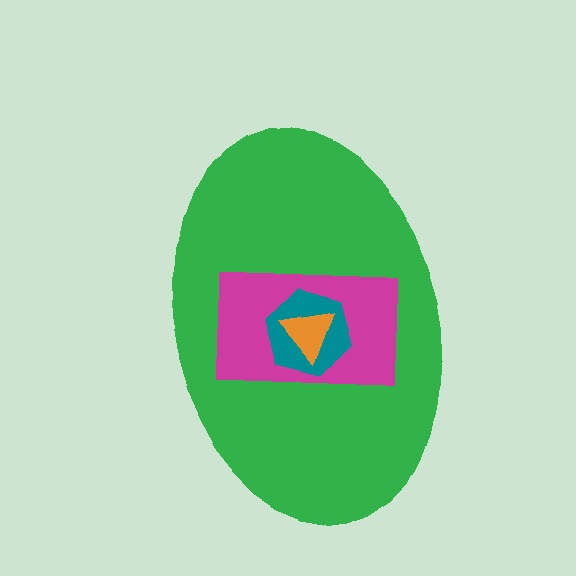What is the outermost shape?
The green ellipse.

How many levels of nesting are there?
4.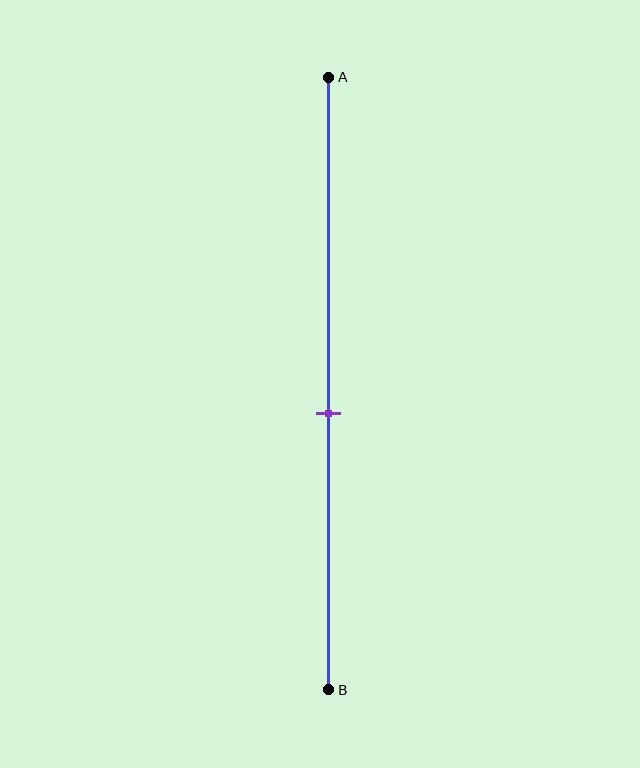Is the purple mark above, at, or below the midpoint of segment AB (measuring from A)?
The purple mark is below the midpoint of segment AB.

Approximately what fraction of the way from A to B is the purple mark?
The purple mark is approximately 55% of the way from A to B.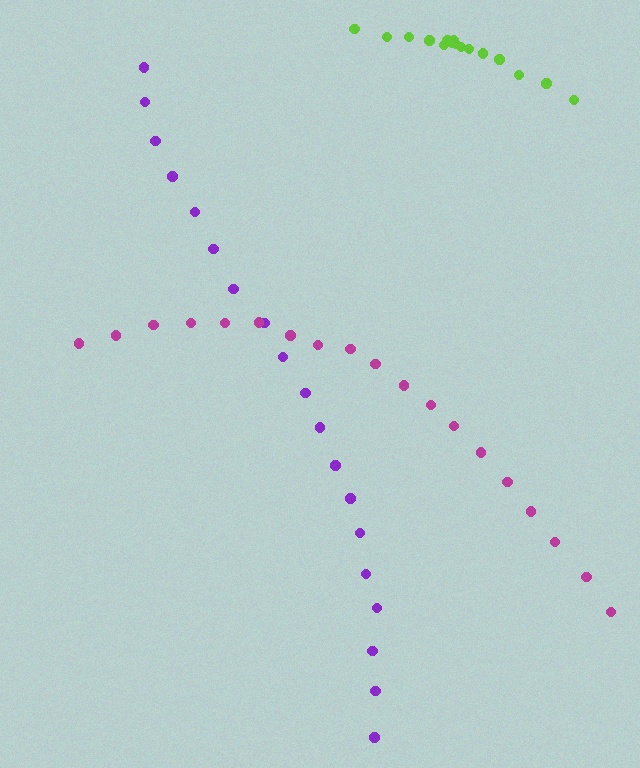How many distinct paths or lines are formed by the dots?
There are 3 distinct paths.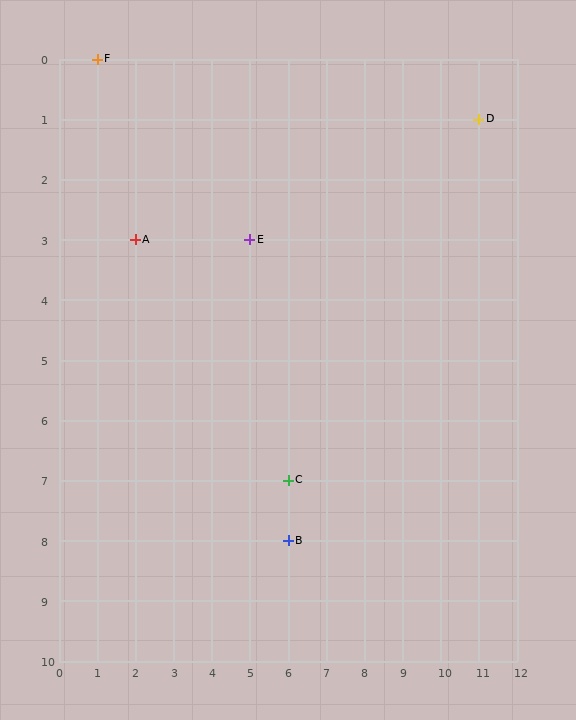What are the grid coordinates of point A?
Point A is at grid coordinates (2, 3).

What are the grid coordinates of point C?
Point C is at grid coordinates (6, 7).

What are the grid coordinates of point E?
Point E is at grid coordinates (5, 3).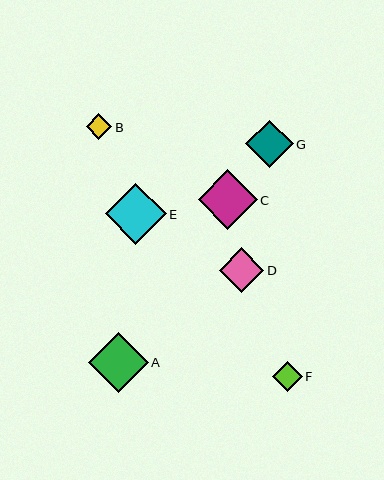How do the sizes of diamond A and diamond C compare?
Diamond A and diamond C are approximately the same size.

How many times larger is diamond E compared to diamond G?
Diamond E is approximately 1.3 times the size of diamond G.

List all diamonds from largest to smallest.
From largest to smallest: E, A, C, G, D, F, B.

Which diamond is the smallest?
Diamond B is the smallest with a size of approximately 25 pixels.